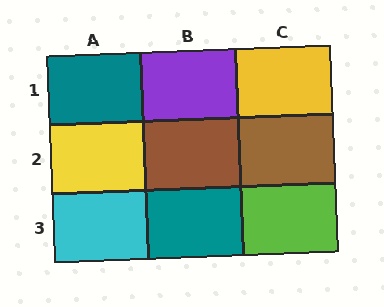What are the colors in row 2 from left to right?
Yellow, brown, brown.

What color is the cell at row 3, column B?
Teal.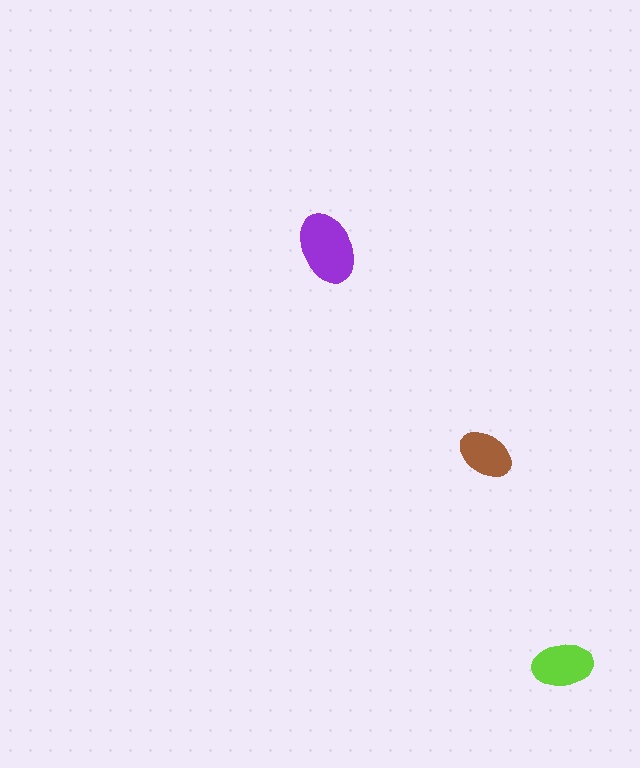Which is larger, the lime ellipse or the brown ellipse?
The lime one.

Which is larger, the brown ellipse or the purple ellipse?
The purple one.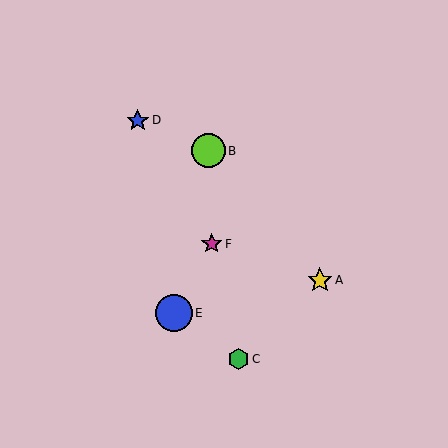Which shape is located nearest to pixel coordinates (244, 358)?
The green hexagon (labeled C) at (238, 359) is nearest to that location.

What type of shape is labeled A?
Shape A is a yellow star.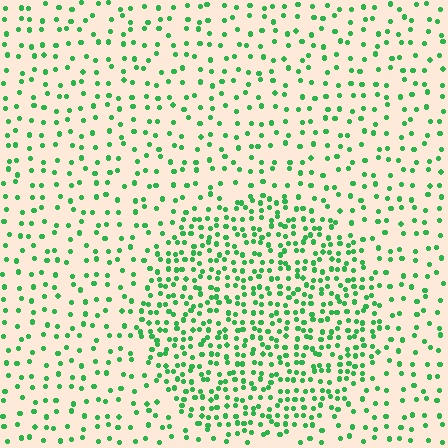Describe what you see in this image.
The image contains small green elements arranged at two different densities. A circle-shaped region is visible where the elements are more densely packed than the surrounding area.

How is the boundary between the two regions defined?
The boundary is defined by a change in element density (approximately 2.2x ratio). All elements are the same color, size, and shape.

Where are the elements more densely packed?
The elements are more densely packed inside the circle boundary.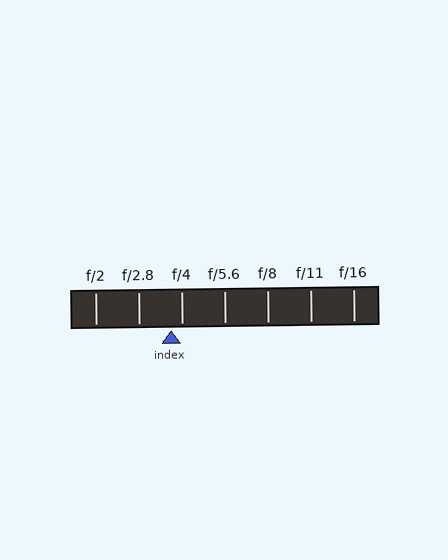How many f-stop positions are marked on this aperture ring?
There are 7 f-stop positions marked.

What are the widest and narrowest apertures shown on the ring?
The widest aperture shown is f/2 and the narrowest is f/16.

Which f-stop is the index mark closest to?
The index mark is closest to f/4.